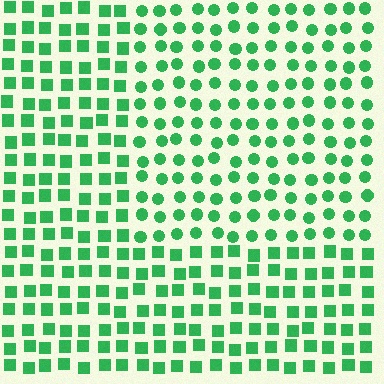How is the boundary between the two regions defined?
The boundary is defined by a change in element shape: circles inside vs. squares outside. All elements share the same color and spacing.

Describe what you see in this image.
The image is filled with small green elements arranged in a uniform grid. A rectangle-shaped region contains circles, while the surrounding area contains squares. The boundary is defined purely by the change in element shape.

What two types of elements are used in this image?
The image uses circles inside the rectangle region and squares outside it.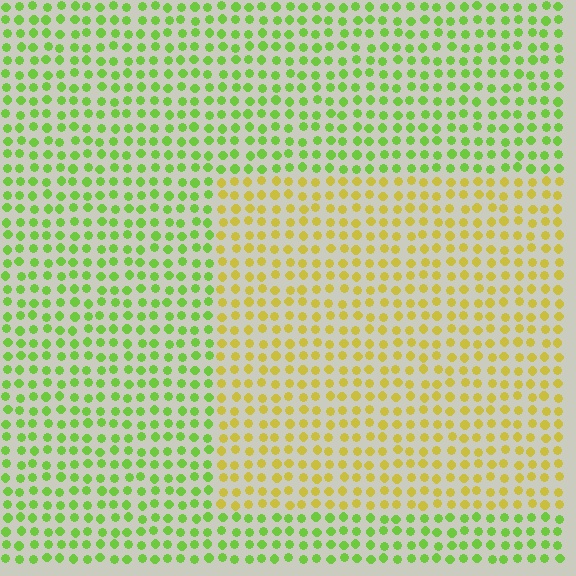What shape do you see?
I see a rectangle.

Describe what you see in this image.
The image is filled with small lime elements in a uniform arrangement. A rectangle-shaped region is visible where the elements are tinted to a slightly different hue, forming a subtle color boundary.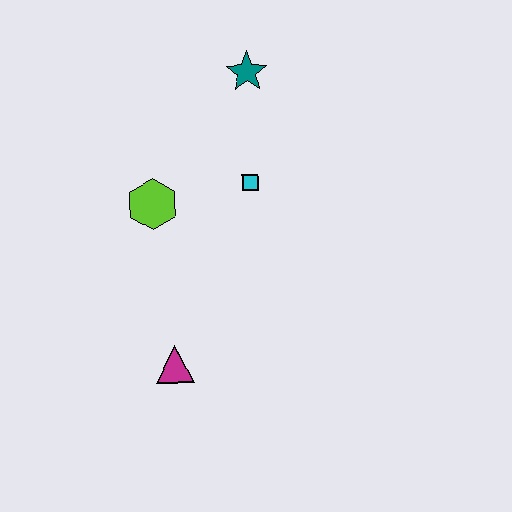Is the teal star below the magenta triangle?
No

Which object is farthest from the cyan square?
The magenta triangle is farthest from the cyan square.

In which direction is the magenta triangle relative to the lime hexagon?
The magenta triangle is below the lime hexagon.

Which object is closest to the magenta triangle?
The lime hexagon is closest to the magenta triangle.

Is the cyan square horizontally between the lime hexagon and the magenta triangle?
No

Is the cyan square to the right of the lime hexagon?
Yes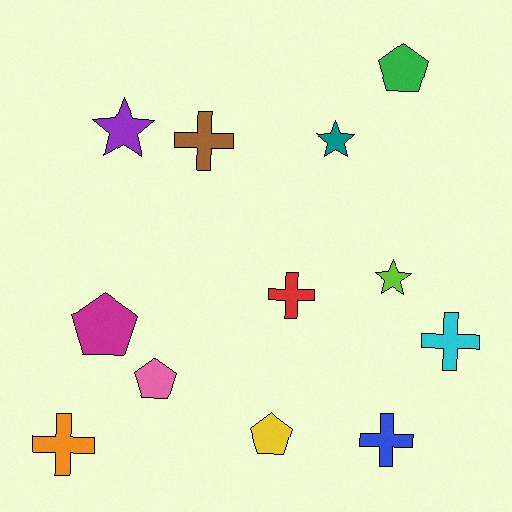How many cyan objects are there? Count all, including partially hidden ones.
There is 1 cyan object.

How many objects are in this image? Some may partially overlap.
There are 12 objects.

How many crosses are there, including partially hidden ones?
There are 5 crosses.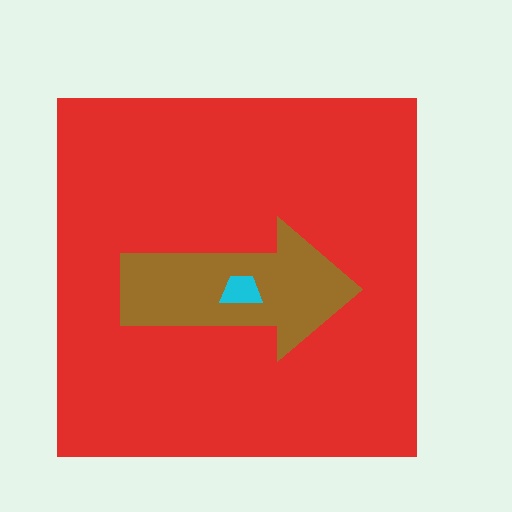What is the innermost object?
The cyan trapezoid.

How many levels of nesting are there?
3.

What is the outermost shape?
The red square.